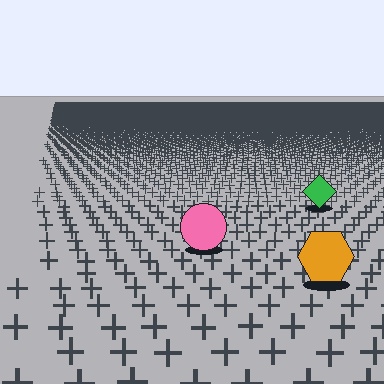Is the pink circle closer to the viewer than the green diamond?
Yes. The pink circle is closer — you can tell from the texture gradient: the ground texture is coarser near it.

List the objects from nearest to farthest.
From nearest to farthest: the orange hexagon, the pink circle, the green diamond.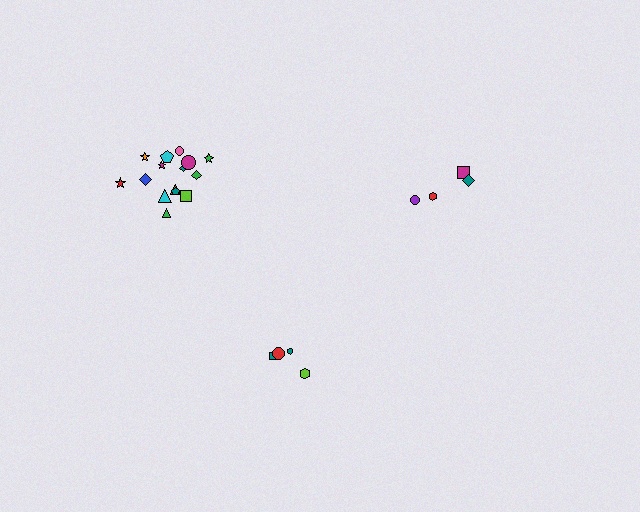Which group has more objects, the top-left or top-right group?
The top-left group.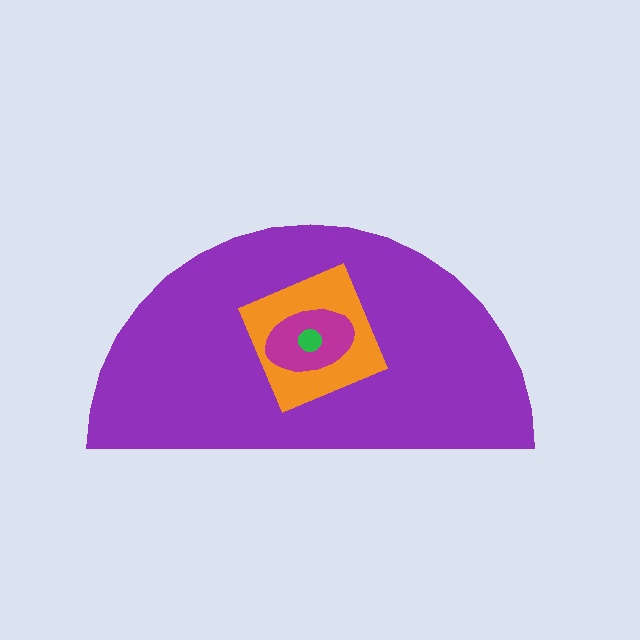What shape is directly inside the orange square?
The magenta ellipse.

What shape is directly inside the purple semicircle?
The orange square.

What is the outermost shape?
The purple semicircle.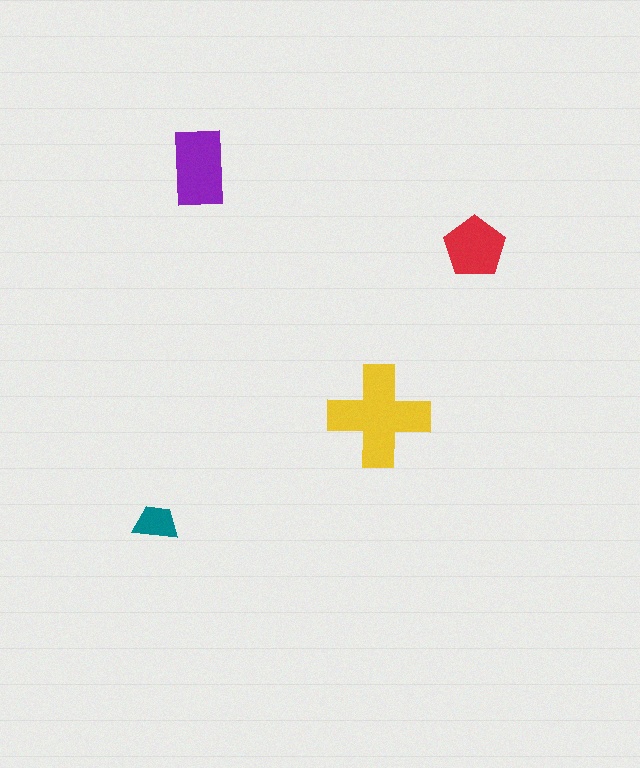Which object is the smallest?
The teal trapezoid.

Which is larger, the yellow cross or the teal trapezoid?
The yellow cross.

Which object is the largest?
The yellow cross.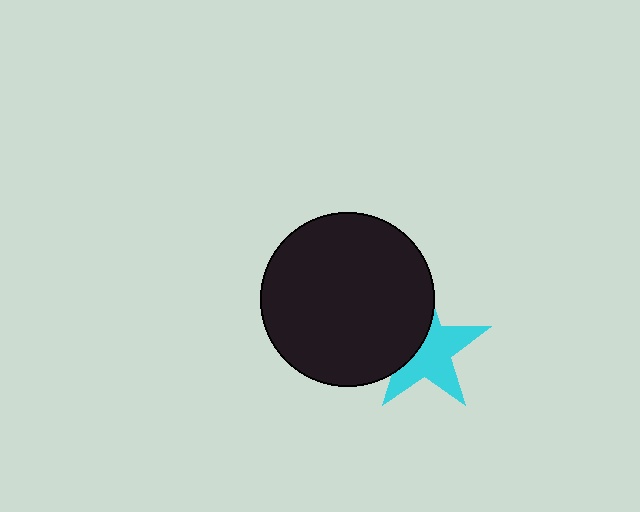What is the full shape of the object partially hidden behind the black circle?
The partially hidden object is a cyan star.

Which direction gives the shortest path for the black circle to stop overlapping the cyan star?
Moving left gives the shortest separation.